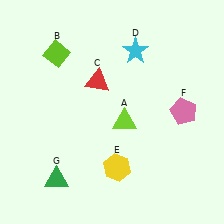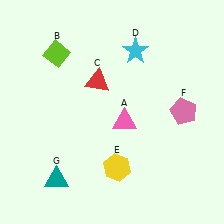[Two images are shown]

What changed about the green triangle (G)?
In Image 1, G is green. In Image 2, it changed to teal.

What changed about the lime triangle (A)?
In Image 1, A is lime. In Image 2, it changed to pink.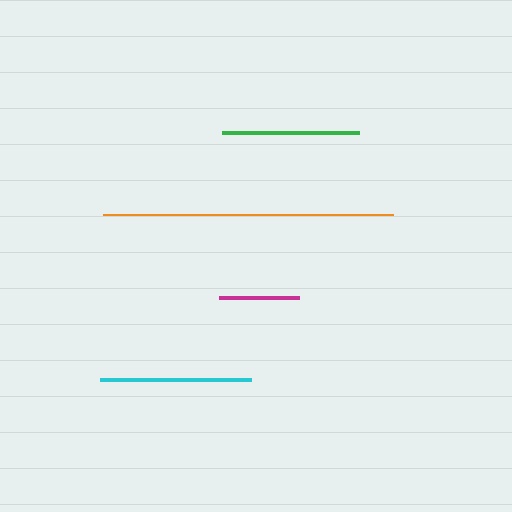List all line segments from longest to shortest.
From longest to shortest: orange, cyan, green, magenta.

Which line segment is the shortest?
The magenta line is the shortest at approximately 81 pixels.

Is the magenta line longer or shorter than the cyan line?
The cyan line is longer than the magenta line.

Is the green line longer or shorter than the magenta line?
The green line is longer than the magenta line.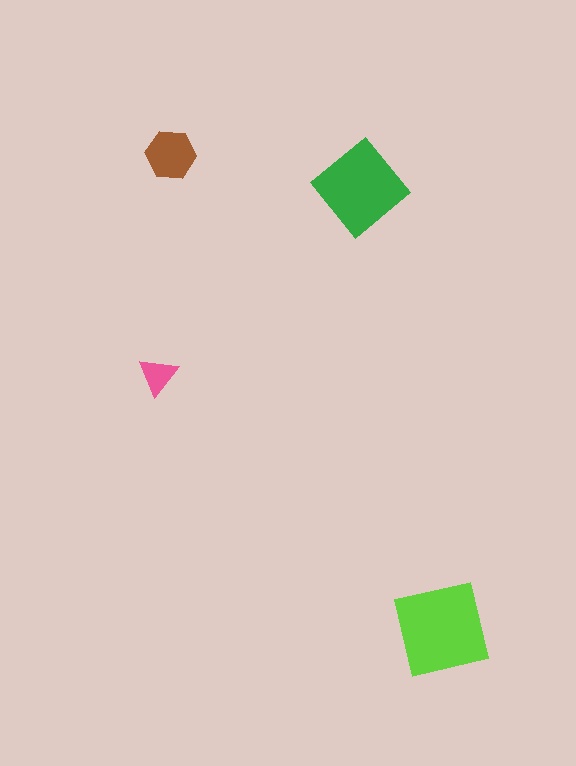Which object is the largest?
The lime square.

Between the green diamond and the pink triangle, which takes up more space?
The green diamond.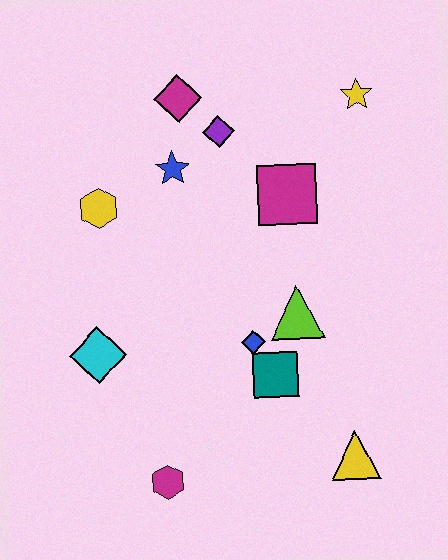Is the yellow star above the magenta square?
Yes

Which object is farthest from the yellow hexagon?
The yellow triangle is farthest from the yellow hexagon.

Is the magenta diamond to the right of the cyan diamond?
Yes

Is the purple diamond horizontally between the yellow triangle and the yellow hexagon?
Yes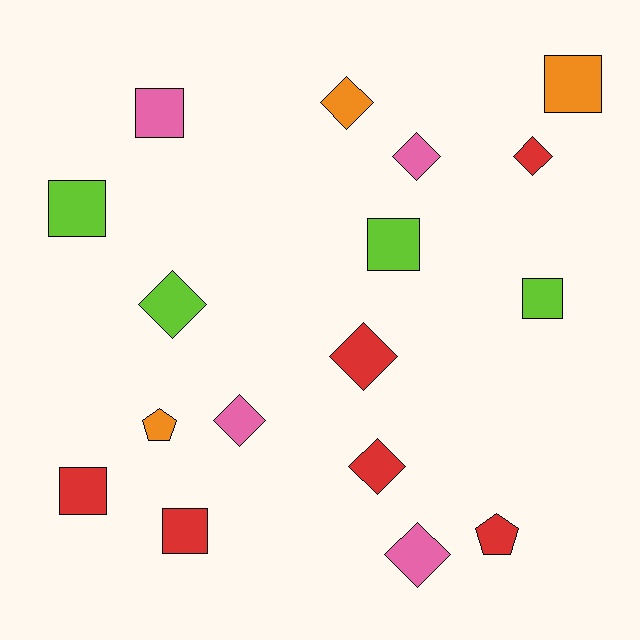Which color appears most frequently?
Red, with 6 objects.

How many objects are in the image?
There are 17 objects.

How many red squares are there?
There are 2 red squares.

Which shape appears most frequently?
Diamond, with 8 objects.